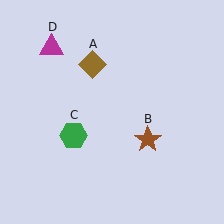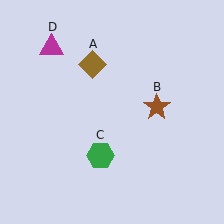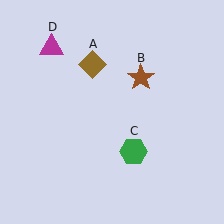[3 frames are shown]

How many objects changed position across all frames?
2 objects changed position: brown star (object B), green hexagon (object C).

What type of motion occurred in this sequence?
The brown star (object B), green hexagon (object C) rotated counterclockwise around the center of the scene.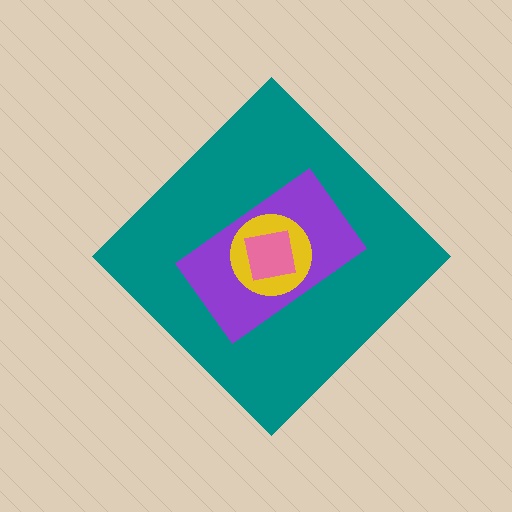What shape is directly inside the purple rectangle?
The yellow circle.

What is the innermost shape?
The pink square.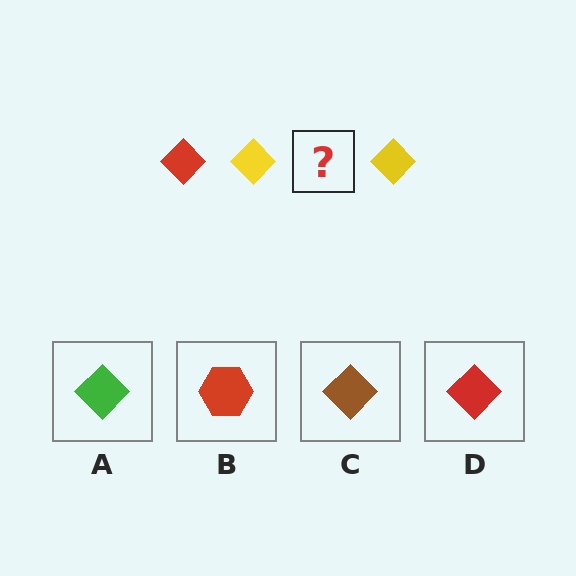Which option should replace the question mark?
Option D.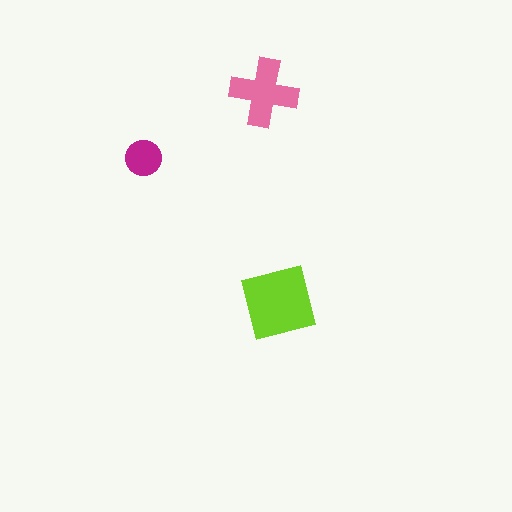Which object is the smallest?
The magenta circle.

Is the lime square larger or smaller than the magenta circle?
Larger.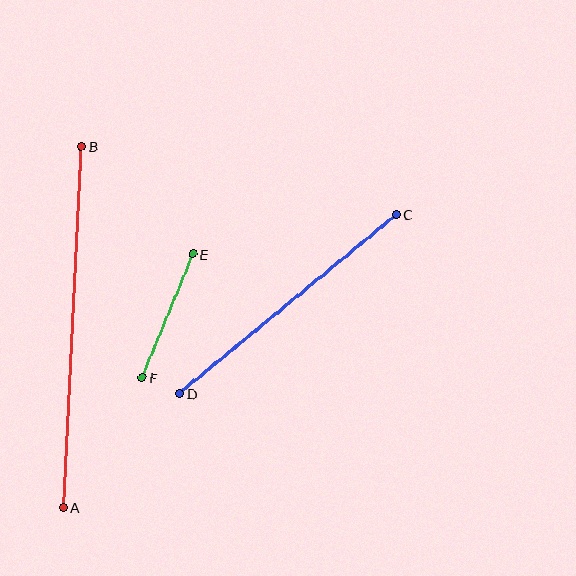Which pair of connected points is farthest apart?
Points A and B are farthest apart.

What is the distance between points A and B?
The distance is approximately 362 pixels.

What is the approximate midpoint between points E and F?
The midpoint is at approximately (167, 316) pixels.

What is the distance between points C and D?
The distance is approximately 281 pixels.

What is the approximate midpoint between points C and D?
The midpoint is at approximately (288, 304) pixels.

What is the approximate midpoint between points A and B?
The midpoint is at approximately (72, 327) pixels.